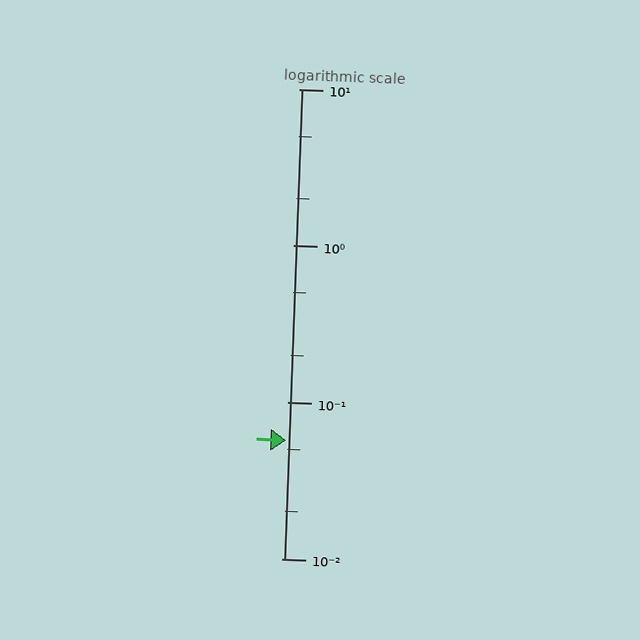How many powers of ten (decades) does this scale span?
The scale spans 3 decades, from 0.01 to 10.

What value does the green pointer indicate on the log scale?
The pointer indicates approximately 0.057.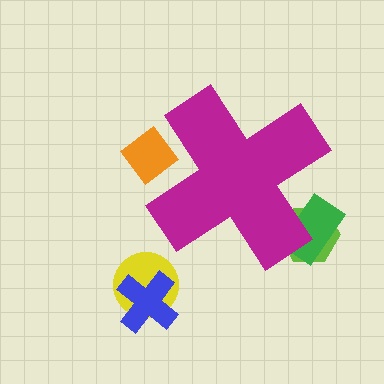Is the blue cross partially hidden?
No, the blue cross is fully visible.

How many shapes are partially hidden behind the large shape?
3 shapes are partially hidden.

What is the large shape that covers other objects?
A magenta cross.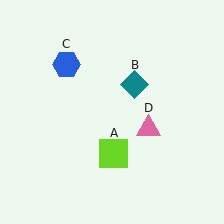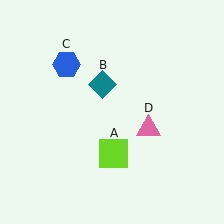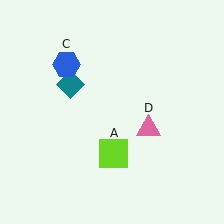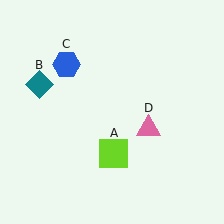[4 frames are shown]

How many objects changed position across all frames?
1 object changed position: teal diamond (object B).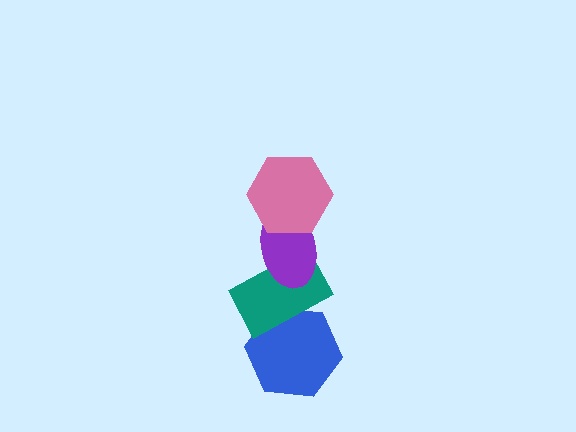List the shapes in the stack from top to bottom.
From top to bottom: the pink hexagon, the purple ellipse, the teal rectangle, the blue hexagon.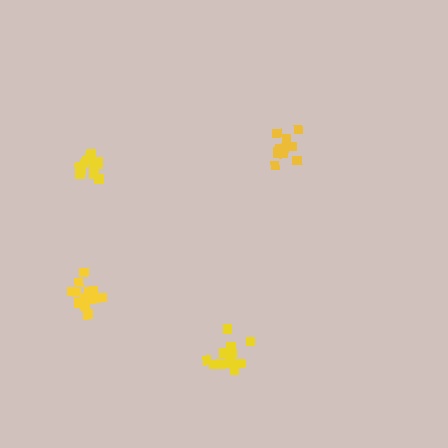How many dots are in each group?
Group 1: 11 dots, Group 2: 14 dots, Group 3: 13 dots, Group 4: 14 dots (52 total).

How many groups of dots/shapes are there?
There are 4 groups.